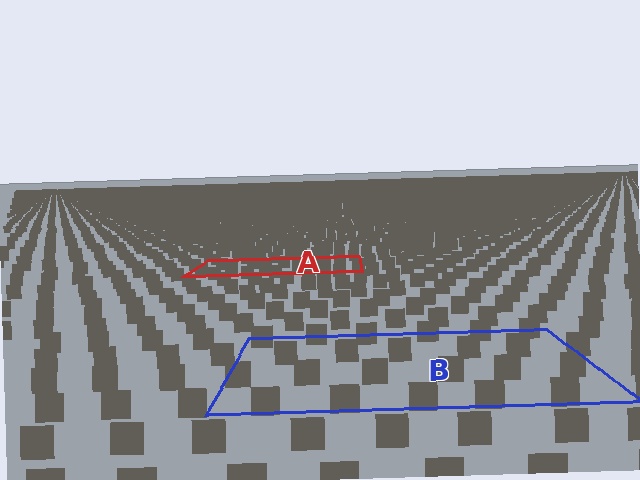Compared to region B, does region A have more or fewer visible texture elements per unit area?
Region A has more texture elements per unit area — they are packed more densely because it is farther away.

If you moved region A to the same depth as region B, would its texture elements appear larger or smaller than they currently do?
They would appear larger. At a closer depth, the same texture elements are projected at a bigger on-screen size.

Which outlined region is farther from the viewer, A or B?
Region A is farther from the viewer — the texture elements inside it appear smaller and more densely packed.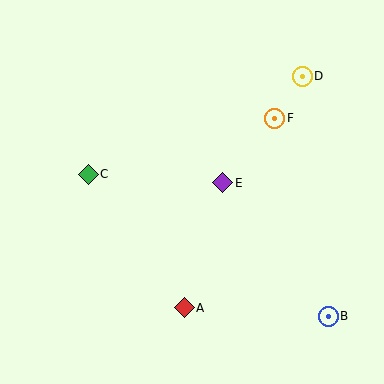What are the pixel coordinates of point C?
Point C is at (88, 174).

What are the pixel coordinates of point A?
Point A is at (184, 308).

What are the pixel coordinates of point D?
Point D is at (302, 76).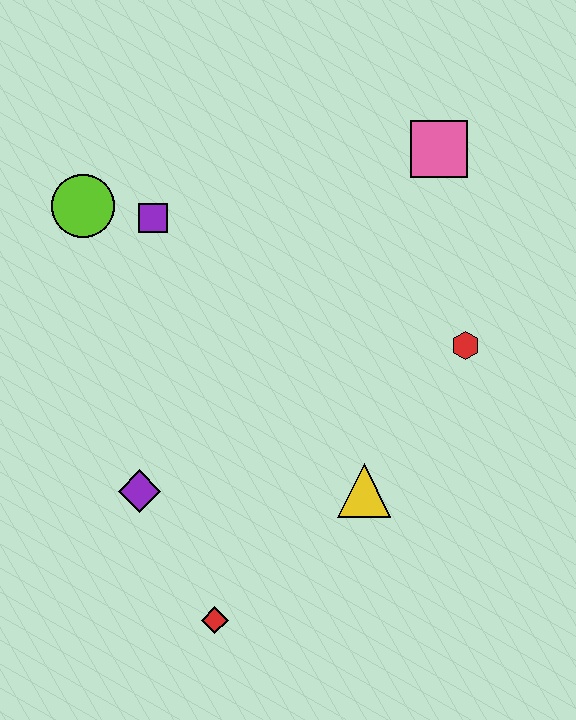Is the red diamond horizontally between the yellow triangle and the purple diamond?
Yes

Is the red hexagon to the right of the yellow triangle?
Yes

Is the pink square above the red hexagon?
Yes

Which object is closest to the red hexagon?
The yellow triangle is closest to the red hexagon.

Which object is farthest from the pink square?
The red diamond is farthest from the pink square.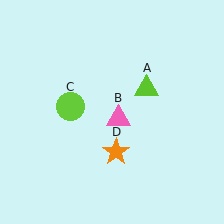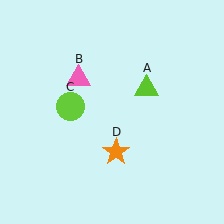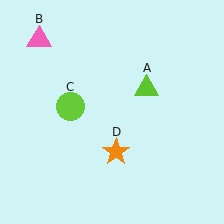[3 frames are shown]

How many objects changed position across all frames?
1 object changed position: pink triangle (object B).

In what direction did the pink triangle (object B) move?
The pink triangle (object B) moved up and to the left.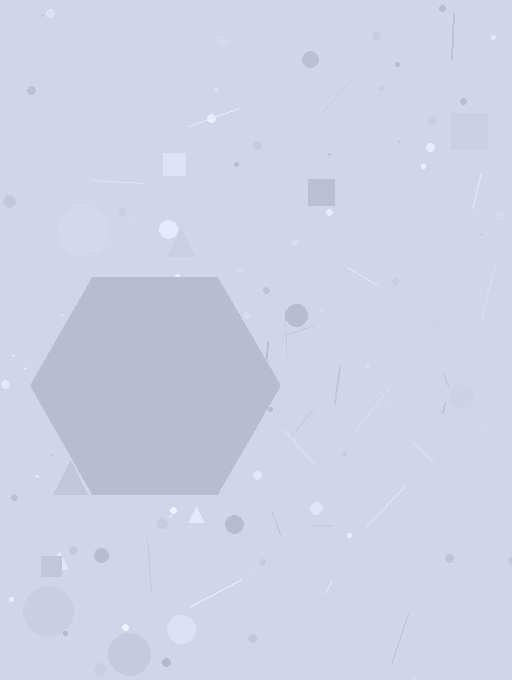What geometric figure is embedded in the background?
A hexagon is embedded in the background.